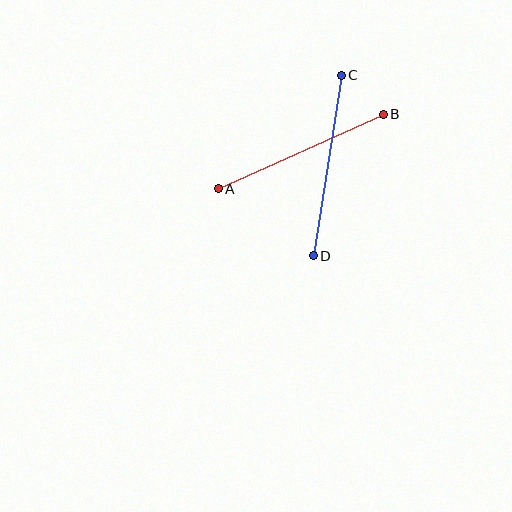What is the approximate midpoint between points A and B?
The midpoint is at approximately (301, 151) pixels.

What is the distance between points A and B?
The distance is approximately 181 pixels.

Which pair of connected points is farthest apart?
Points C and D are farthest apart.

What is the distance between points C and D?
The distance is approximately 183 pixels.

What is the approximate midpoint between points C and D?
The midpoint is at approximately (327, 166) pixels.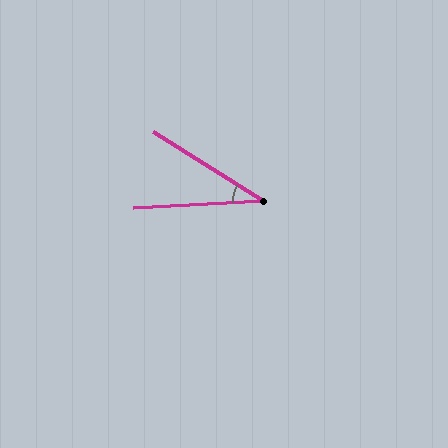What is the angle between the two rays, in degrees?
Approximately 35 degrees.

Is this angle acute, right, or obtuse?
It is acute.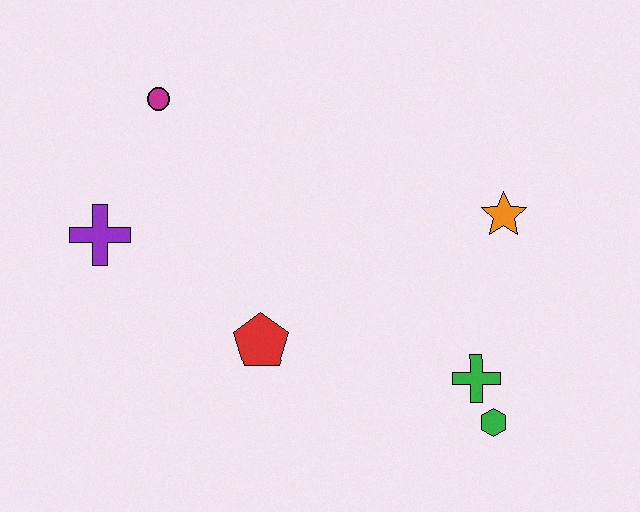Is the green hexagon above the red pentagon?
No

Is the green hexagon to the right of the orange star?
No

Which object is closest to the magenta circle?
The purple cross is closest to the magenta circle.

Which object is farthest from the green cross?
The magenta circle is farthest from the green cross.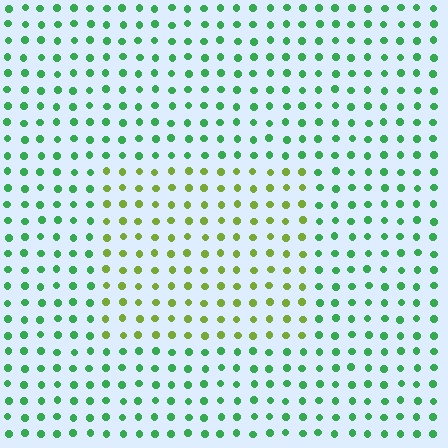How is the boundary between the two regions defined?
The boundary is defined purely by a slight shift in hue (about 47 degrees). Spacing, size, and orientation are identical on both sides.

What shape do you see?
I see a rectangle.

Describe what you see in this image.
The image is filled with small green elements in a uniform arrangement. A rectangle-shaped region is visible where the elements are tinted to a slightly different hue, forming a subtle color boundary.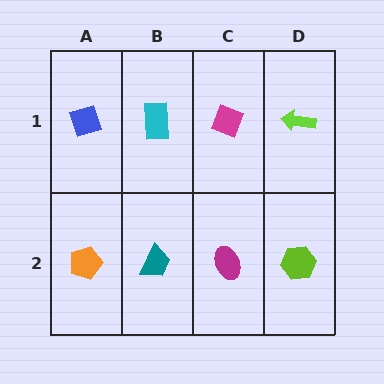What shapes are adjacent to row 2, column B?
A cyan rectangle (row 1, column B), an orange pentagon (row 2, column A), a magenta ellipse (row 2, column C).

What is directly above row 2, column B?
A cyan rectangle.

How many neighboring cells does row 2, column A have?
2.